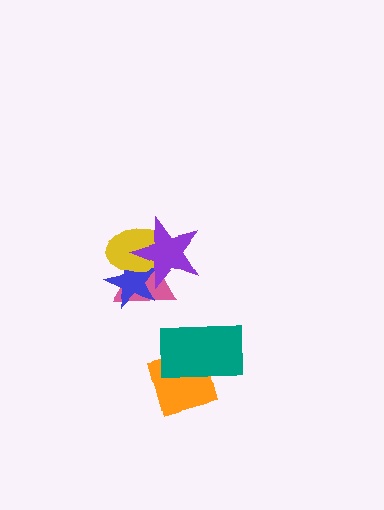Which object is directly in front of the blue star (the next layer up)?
The yellow ellipse is directly in front of the blue star.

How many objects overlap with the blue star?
3 objects overlap with the blue star.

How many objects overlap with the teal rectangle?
1 object overlaps with the teal rectangle.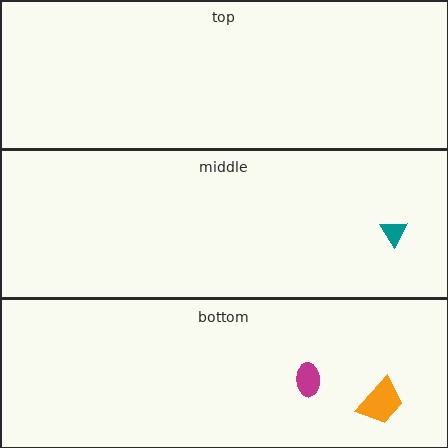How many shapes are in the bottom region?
2.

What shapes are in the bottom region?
The magenta ellipse, the orange trapezoid.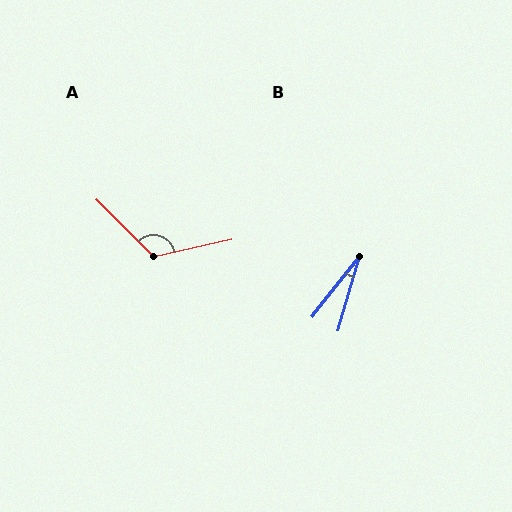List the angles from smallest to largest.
B (22°), A (122°).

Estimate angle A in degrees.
Approximately 122 degrees.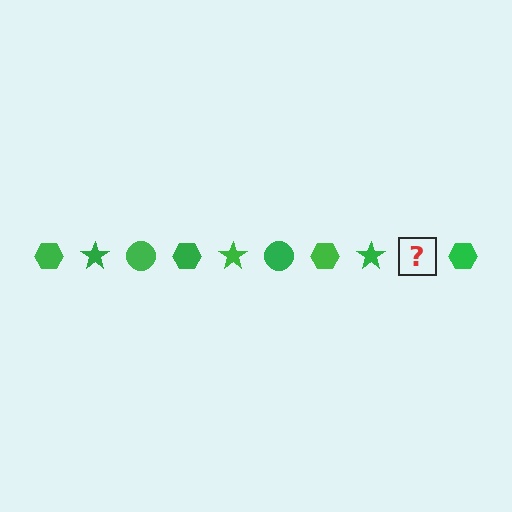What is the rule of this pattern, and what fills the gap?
The rule is that the pattern cycles through hexagon, star, circle shapes in green. The gap should be filled with a green circle.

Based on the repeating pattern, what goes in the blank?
The blank should be a green circle.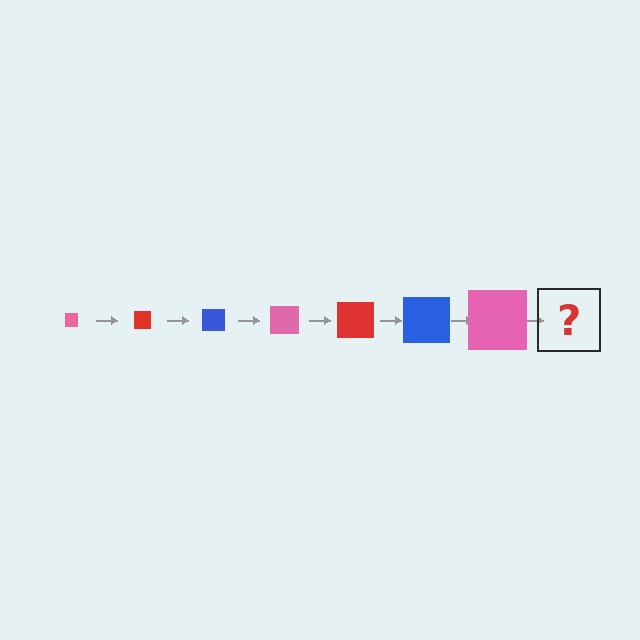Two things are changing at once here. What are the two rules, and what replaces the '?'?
The two rules are that the square grows larger each step and the color cycles through pink, red, and blue. The '?' should be a red square, larger than the previous one.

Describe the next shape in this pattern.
It should be a red square, larger than the previous one.